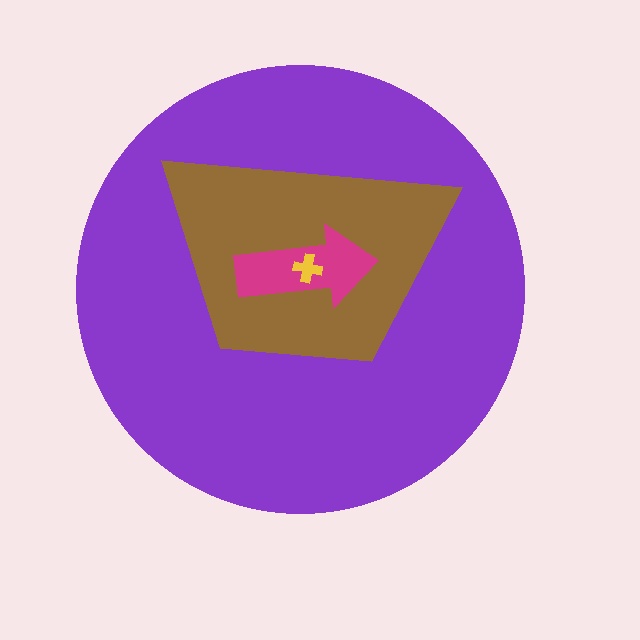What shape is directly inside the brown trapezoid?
The magenta arrow.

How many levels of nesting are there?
4.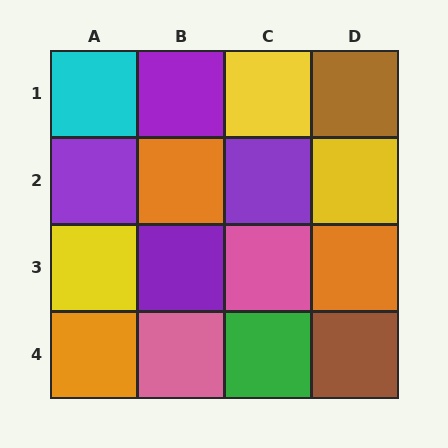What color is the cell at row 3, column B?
Purple.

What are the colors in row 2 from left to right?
Purple, orange, purple, yellow.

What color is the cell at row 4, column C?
Green.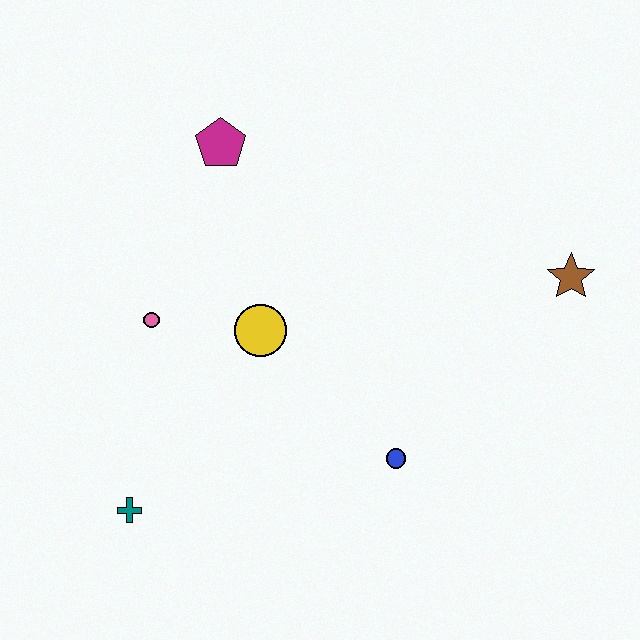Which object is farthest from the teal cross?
The brown star is farthest from the teal cross.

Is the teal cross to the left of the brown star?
Yes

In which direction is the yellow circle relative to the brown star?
The yellow circle is to the left of the brown star.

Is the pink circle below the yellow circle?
No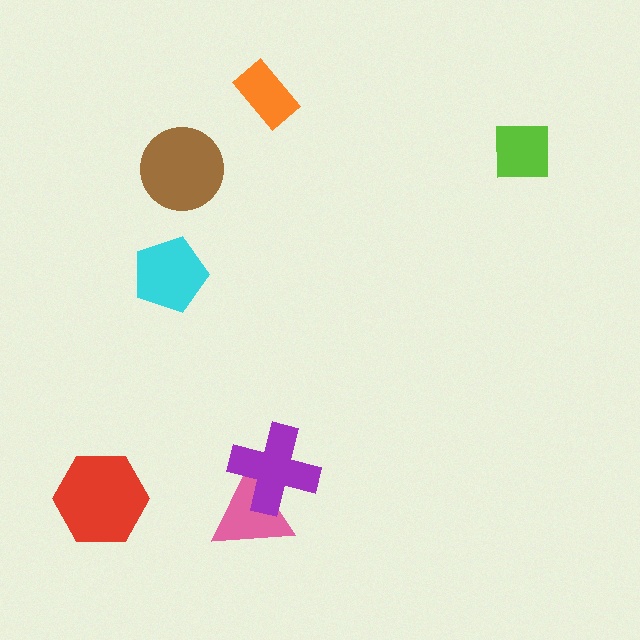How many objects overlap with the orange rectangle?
0 objects overlap with the orange rectangle.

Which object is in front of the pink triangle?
The purple cross is in front of the pink triangle.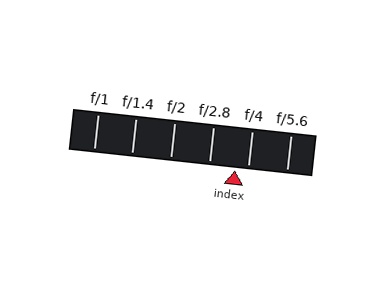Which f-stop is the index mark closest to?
The index mark is closest to f/4.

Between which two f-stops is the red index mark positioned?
The index mark is between f/2.8 and f/4.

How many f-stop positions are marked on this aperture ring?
There are 6 f-stop positions marked.